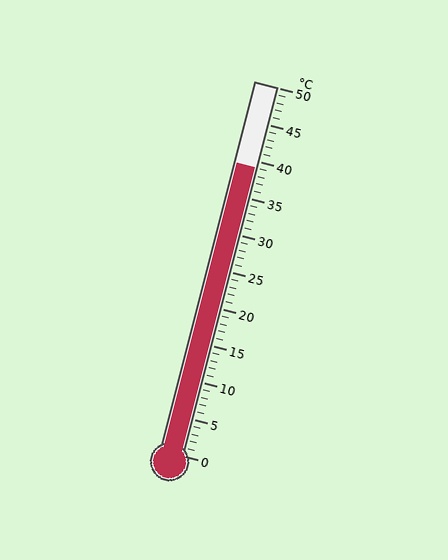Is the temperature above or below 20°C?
The temperature is above 20°C.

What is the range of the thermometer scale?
The thermometer scale ranges from 0°C to 50°C.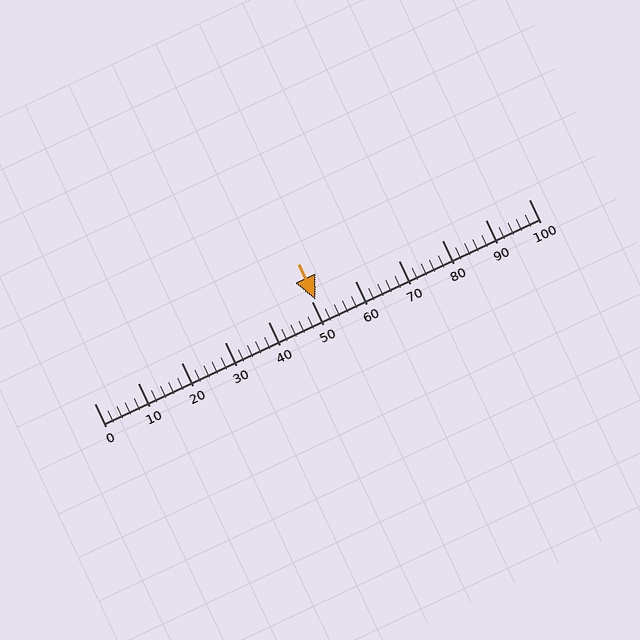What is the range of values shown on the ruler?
The ruler shows values from 0 to 100.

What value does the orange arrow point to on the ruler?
The orange arrow points to approximately 51.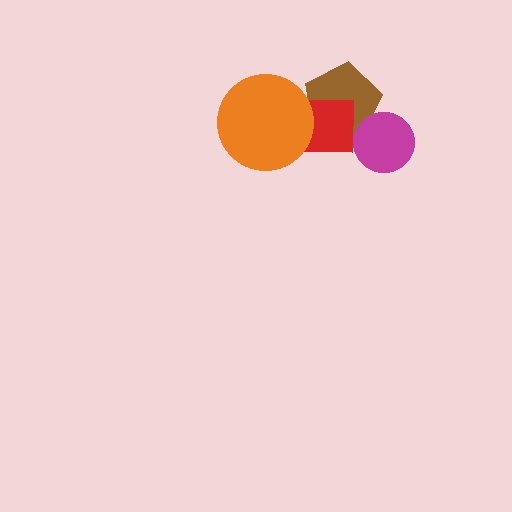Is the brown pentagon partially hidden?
Yes, it is partially covered by another shape.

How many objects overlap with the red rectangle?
2 objects overlap with the red rectangle.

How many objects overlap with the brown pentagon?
3 objects overlap with the brown pentagon.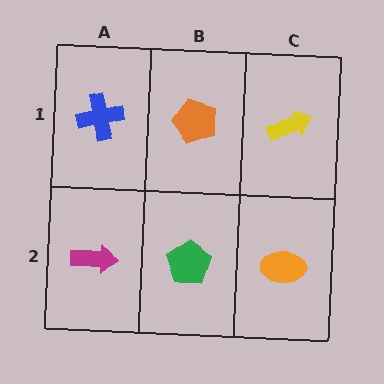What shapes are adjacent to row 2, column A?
A blue cross (row 1, column A), a green pentagon (row 2, column B).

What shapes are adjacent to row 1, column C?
An orange ellipse (row 2, column C), an orange pentagon (row 1, column B).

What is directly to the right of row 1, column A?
An orange pentagon.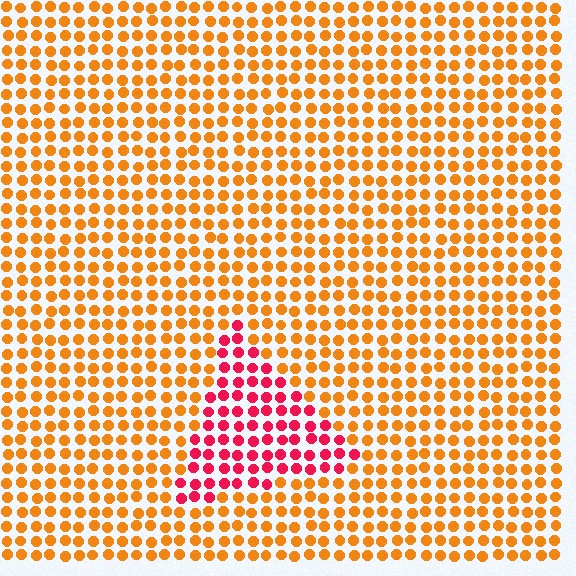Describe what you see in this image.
The image is filled with small orange elements in a uniform arrangement. A triangle-shaped region is visible where the elements are tinted to a slightly different hue, forming a subtle color boundary.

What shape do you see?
I see a triangle.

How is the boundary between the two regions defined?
The boundary is defined purely by a slight shift in hue (about 48 degrees). Spacing, size, and orientation are identical on both sides.